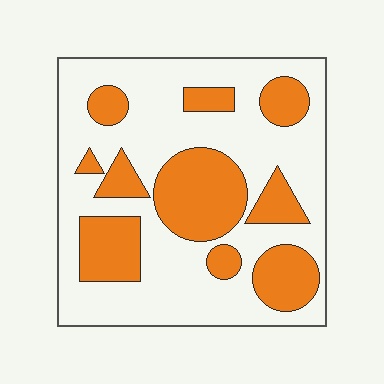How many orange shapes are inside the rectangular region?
10.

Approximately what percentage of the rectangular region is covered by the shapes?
Approximately 35%.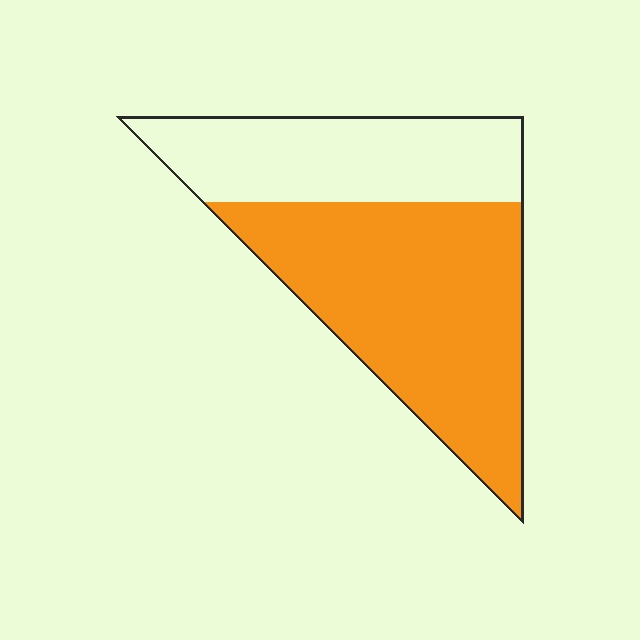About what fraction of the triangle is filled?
About five eighths (5/8).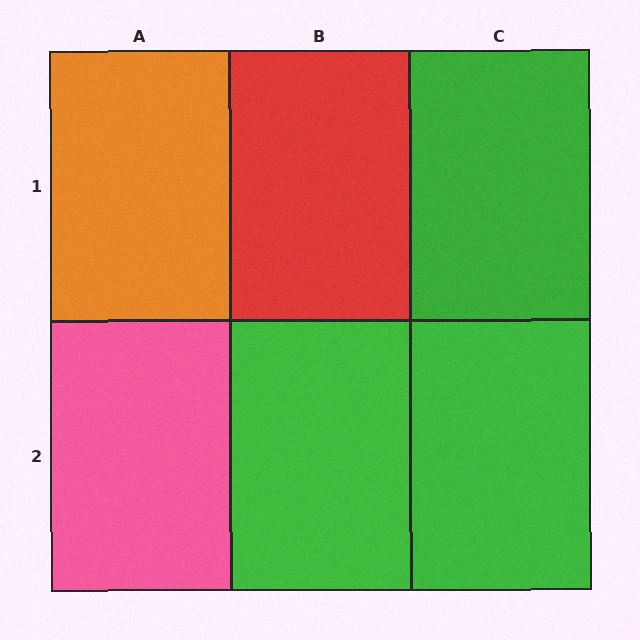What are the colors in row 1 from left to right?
Orange, red, green.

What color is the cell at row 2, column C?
Green.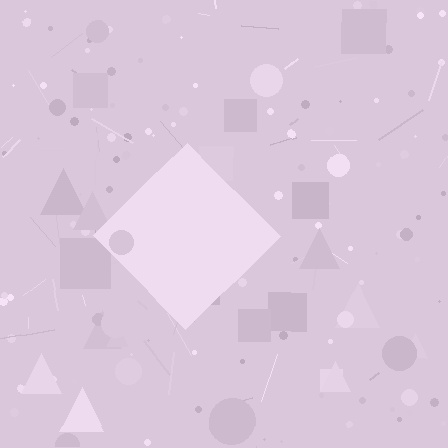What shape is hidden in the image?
A diamond is hidden in the image.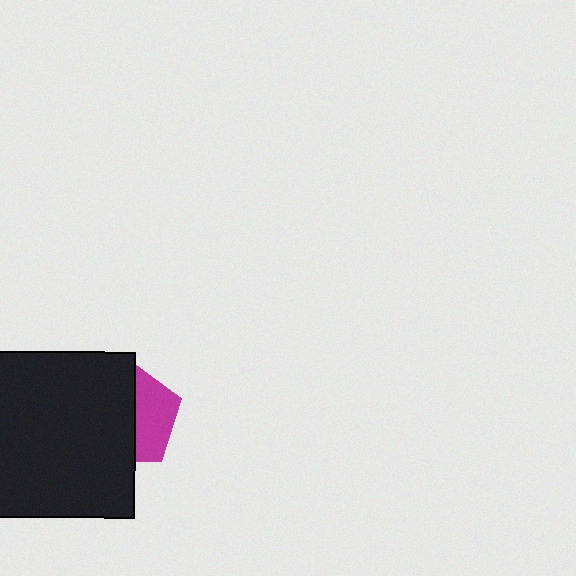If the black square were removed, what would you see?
You would see the complete magenta pentagon.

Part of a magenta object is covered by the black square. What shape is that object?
It is a pentagon.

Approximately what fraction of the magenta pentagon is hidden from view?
Roughly 61% of the magenta pentagon is hidden behind the black square.